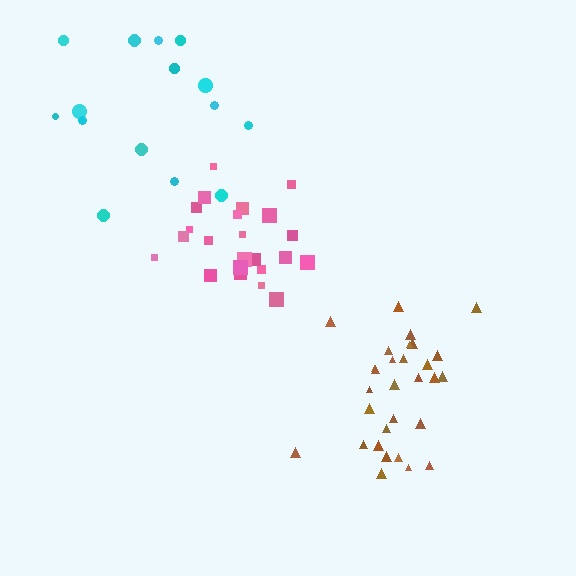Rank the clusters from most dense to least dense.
pink, brown, cyan.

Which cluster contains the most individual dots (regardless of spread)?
Brown (30).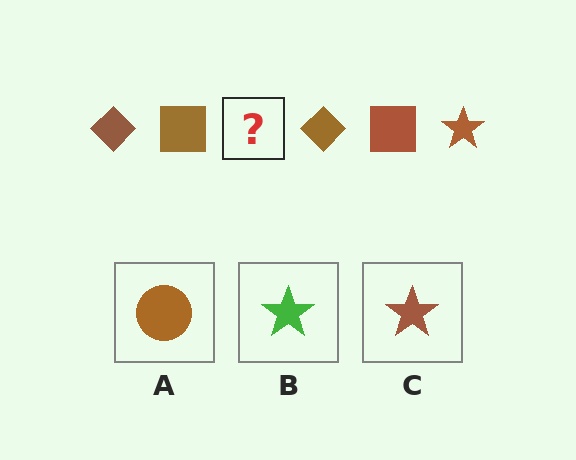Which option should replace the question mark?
Option C.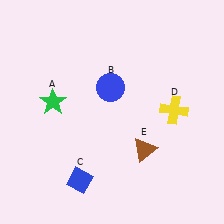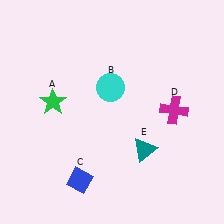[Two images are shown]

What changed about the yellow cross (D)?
In Image 1, D is yellow. In Image 2, it changed to magenta.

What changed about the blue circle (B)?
In Image 1, B is blue. In Image 2, it changed to cyan.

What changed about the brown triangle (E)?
In Image 1, E is brown. In Image 2, it changed to teal.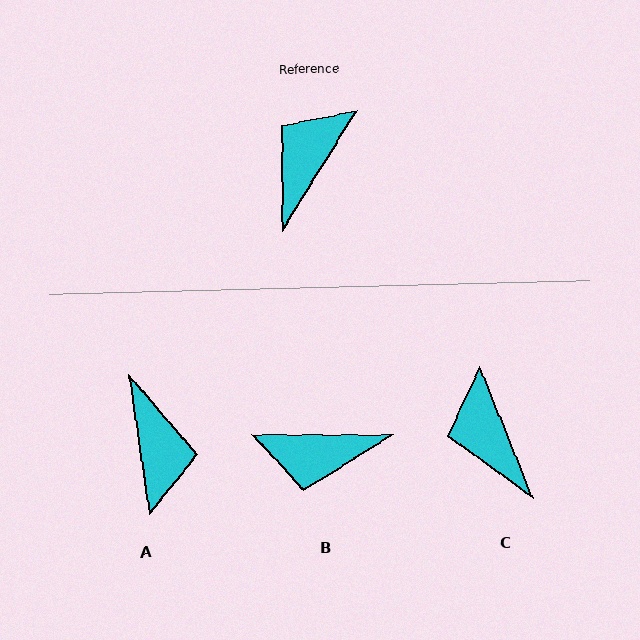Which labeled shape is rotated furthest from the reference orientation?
A, about 140 degrees away.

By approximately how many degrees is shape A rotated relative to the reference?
Approximately 140 degrees clockwise.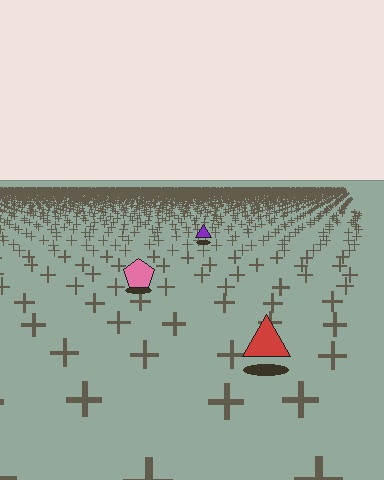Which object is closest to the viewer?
The red triangle is closest. The texture marks near it are larger and more spread out.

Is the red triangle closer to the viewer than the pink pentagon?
Yes. The red triangle is closer — you can tell from the texture gradient: the ground texture is coarser near it.